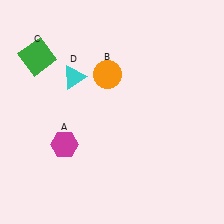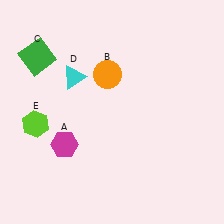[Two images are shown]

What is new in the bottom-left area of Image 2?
A lime hexagon (E) was added in the bottom-left area of Image 2.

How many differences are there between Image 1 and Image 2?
There is 1 difference between the two images.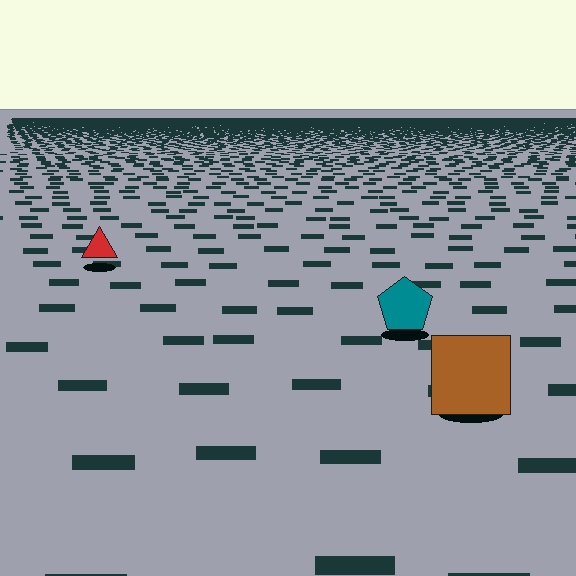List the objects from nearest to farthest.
From nearest to farthest: the brown square, the teal pentagon, the red triangle.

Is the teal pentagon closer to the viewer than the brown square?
No. The brown square is closer — you can tell from the texture gradient: the ground texture is coarser near it.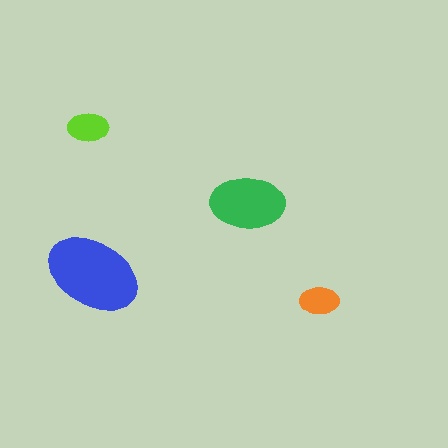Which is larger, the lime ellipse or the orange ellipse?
The lime one.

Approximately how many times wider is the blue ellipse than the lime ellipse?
About 2.5 times wider.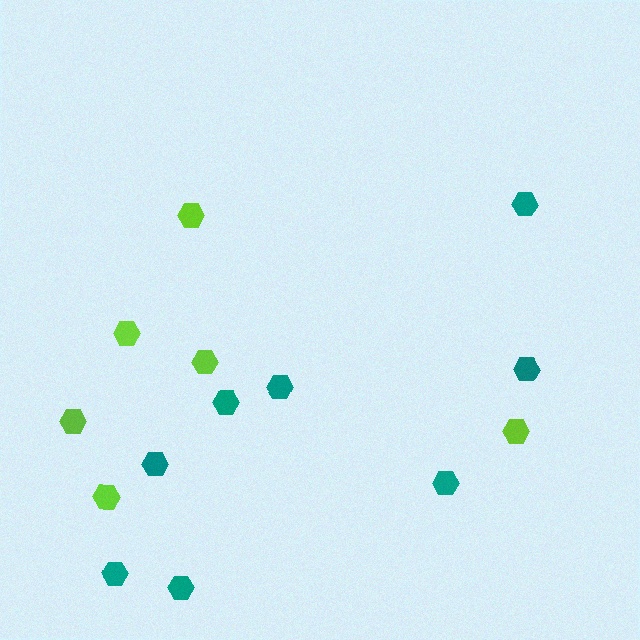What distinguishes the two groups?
There are 2 groups: one group of lime hexagons (6) and one group of teal hexagons (8).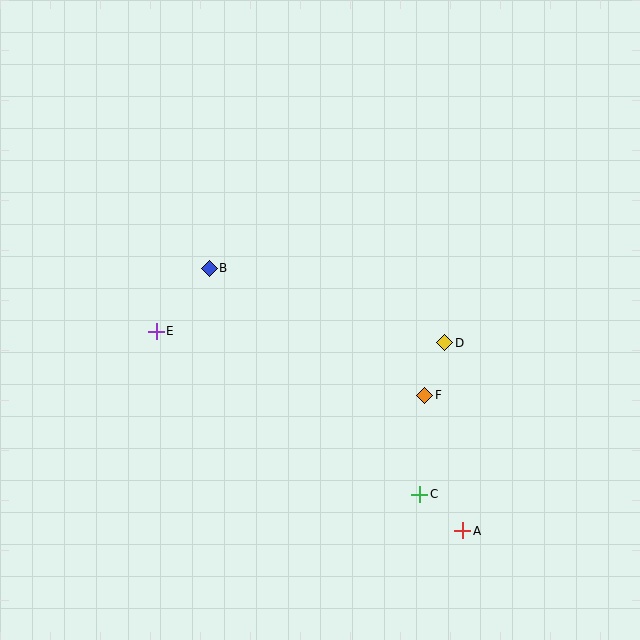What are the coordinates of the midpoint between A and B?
The midpoint between A and B is at (336, 400).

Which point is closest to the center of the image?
Point B at (209, 268) is closest to the center.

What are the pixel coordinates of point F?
Point F is at (425, 395).